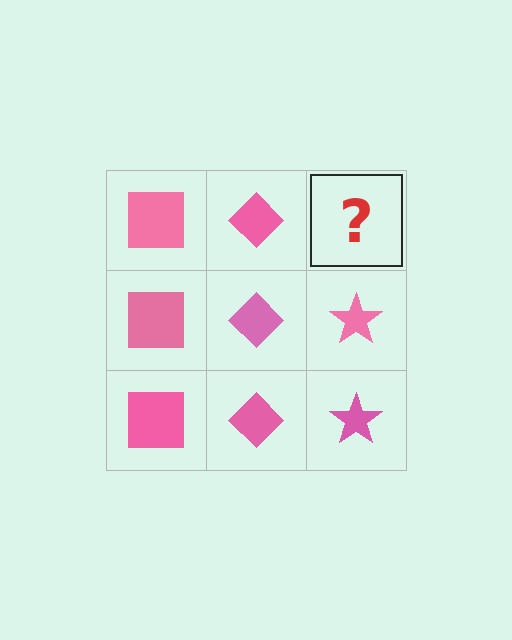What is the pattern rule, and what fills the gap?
The rule is that each column has a consistent shape. The gap should be filled with a pink star.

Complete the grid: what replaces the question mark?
The question mark should be replaced with a pink star.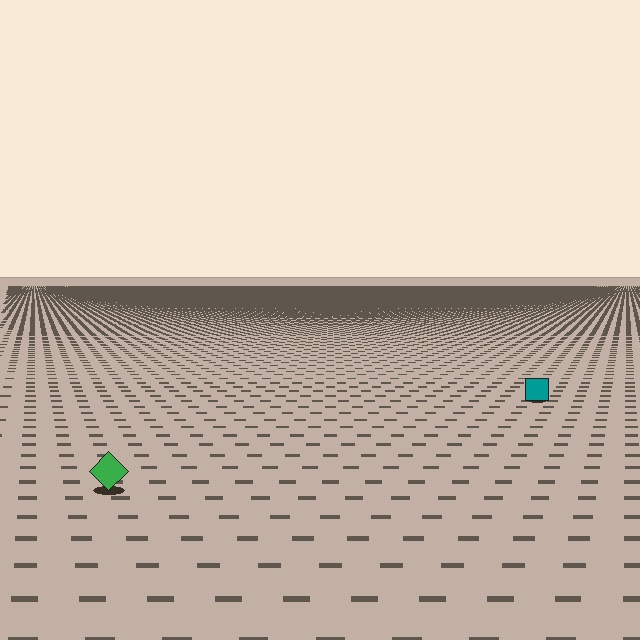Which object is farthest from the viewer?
The teal square is farthest from the viewer. It appears smaller and the ground texture around it is denser.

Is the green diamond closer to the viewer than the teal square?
Yes. The green diamond is closer — you can tell from the texture gradient: the ground texture is coarser near it.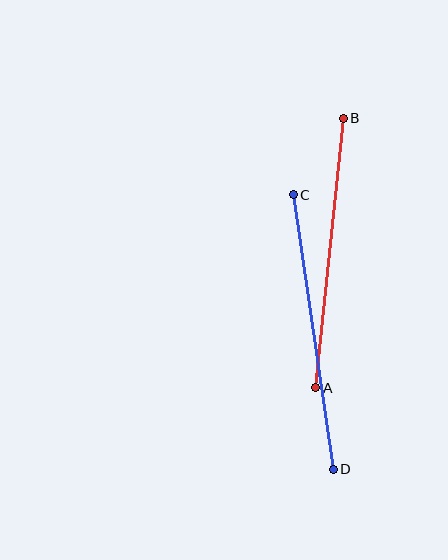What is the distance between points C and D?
The distance is approximately 278 pixels.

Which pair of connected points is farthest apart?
Points C and D are farthest apart.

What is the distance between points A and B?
The distance is approximately 271 pixels.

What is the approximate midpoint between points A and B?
The midpoint is at approximately (329, 253) pixels.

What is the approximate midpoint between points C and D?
The midpoint is at approximately (313, 332) pixels.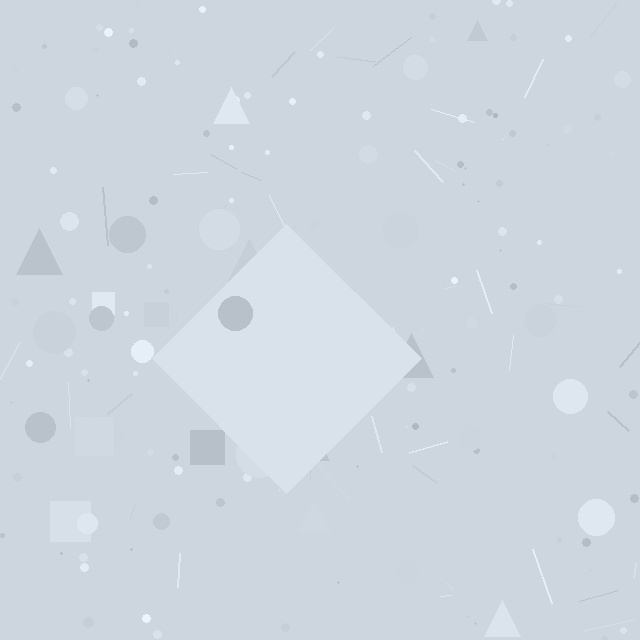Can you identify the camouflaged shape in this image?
The camouflaged shape is a diamond.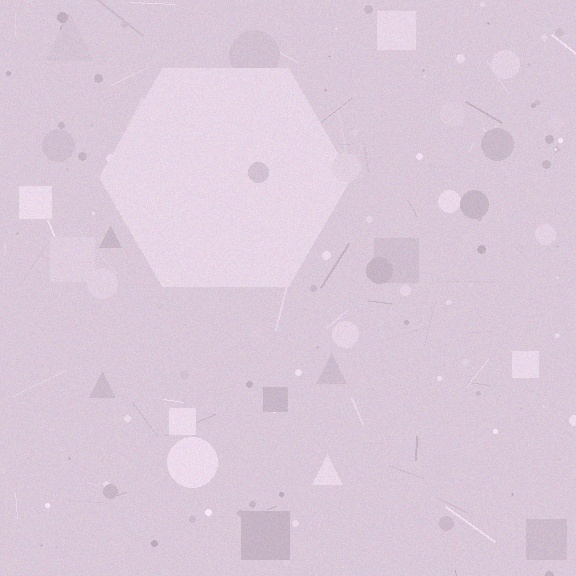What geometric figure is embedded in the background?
A hexagon is embedded in the background.